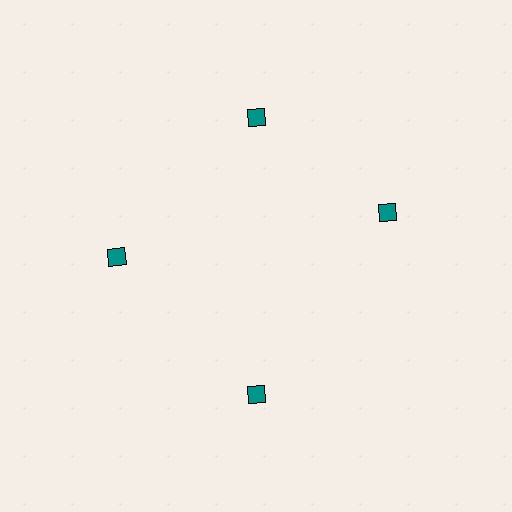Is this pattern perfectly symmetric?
No. The 4 teal diamonds are arranged in a ring, but one element near the 3 o'clock position is rotated out of alignment along the ring, breaking the 4-fold rotational symmetry.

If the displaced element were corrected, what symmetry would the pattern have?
It would have 4-fold rotational symmetry — the pattern would map onto itself every 90 degrees.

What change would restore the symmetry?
The symmetry would be restored by rotating it back into even spacing with its neighbors so that all 4 diamonds sit at equal angles and equal distance from the center.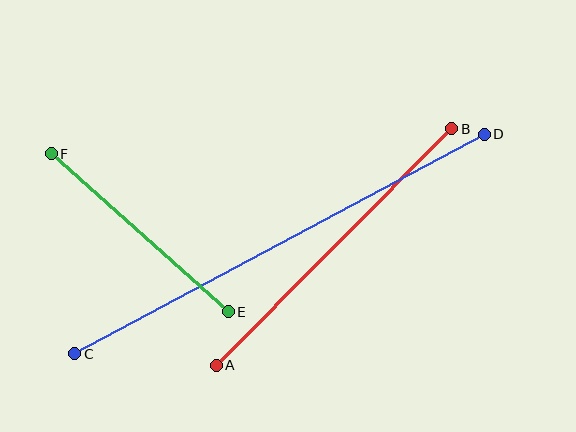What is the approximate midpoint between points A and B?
The midpoint is at approximately (334, 247) pixels.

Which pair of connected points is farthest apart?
Points C and D are farthest apart.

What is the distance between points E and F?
The distance is approximately 237 pixels.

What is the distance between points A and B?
The distance is approximately 334 pixels.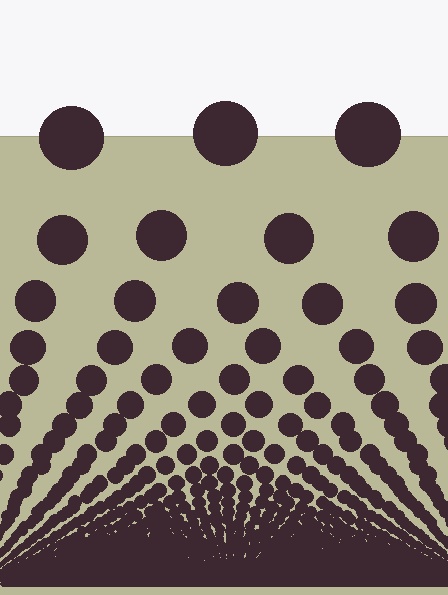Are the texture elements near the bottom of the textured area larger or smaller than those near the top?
Smaller. The gradient is inverted — elements near the bottom are smaller and denser.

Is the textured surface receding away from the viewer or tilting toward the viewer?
The surface appears to tilt toward the viewer. Texture elements get larger and sparser toward the top.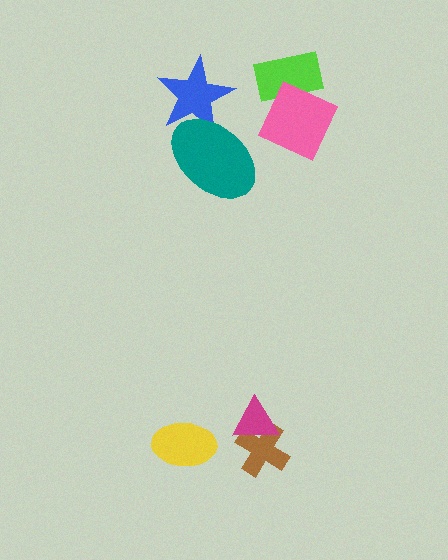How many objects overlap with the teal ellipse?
1 object overlaps with the teal ellipse.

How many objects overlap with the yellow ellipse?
0 objects overlap with the yellow ellipse.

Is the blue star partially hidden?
Yes, it is partially covered by another shape.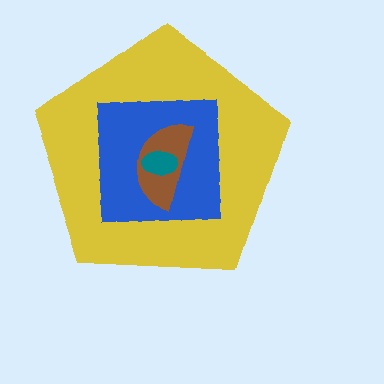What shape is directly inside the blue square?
The brown semicircle.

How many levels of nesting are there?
4.